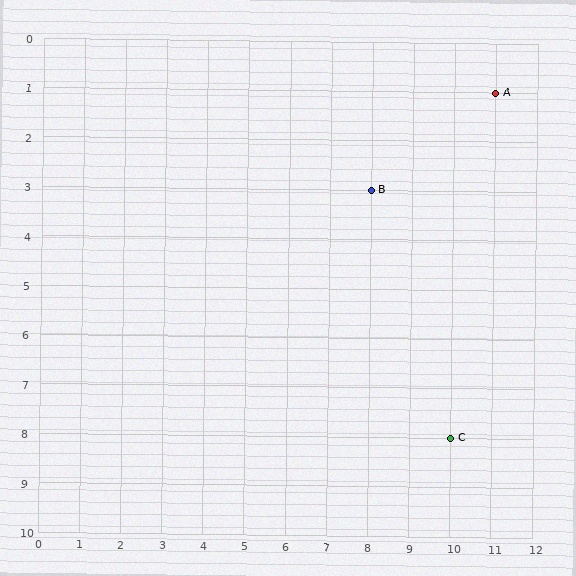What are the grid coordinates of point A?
Point A is at grid coordinates (11, 1).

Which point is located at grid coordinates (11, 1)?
Point A is at (11, 1).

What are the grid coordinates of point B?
Point B is at grid coordinates (8, 3).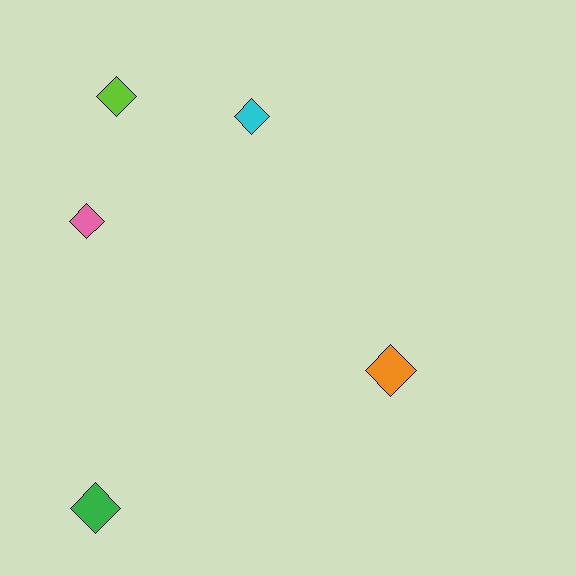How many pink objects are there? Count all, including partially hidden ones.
There is 1 pink object.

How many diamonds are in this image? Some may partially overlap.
There are 5 diamonds.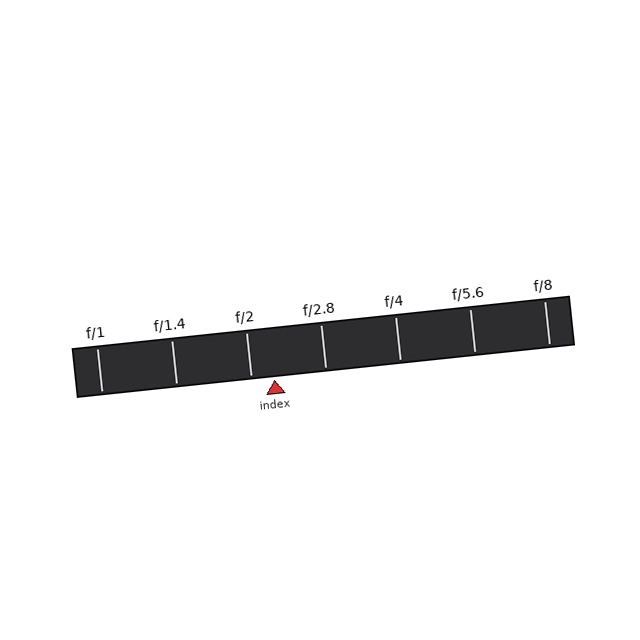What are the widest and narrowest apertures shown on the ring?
The widest aperture shown is f/1 and the narrowest is f/8.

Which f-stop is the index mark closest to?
The index mark is closest to f/2.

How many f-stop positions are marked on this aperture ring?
There are 7 f-stop positions marked.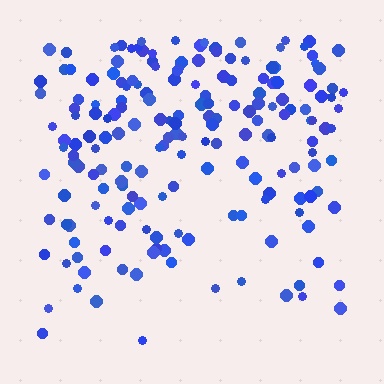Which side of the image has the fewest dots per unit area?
The bottom.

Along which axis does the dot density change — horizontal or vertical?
Vertical.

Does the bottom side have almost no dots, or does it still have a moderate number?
Still a moderate number, just noticeably fewer than the top.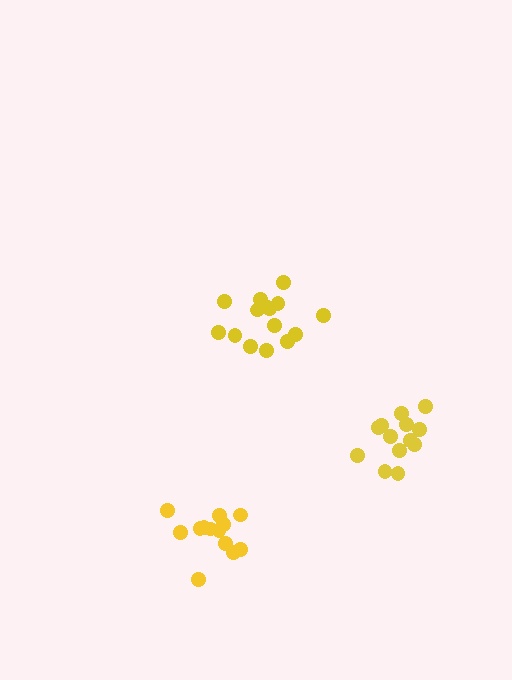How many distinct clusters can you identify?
There are 3 distinct clusters.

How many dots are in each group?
Group 1: 13 dots, Group 2: 13 dots, Group 3: 15 dots (41 total).